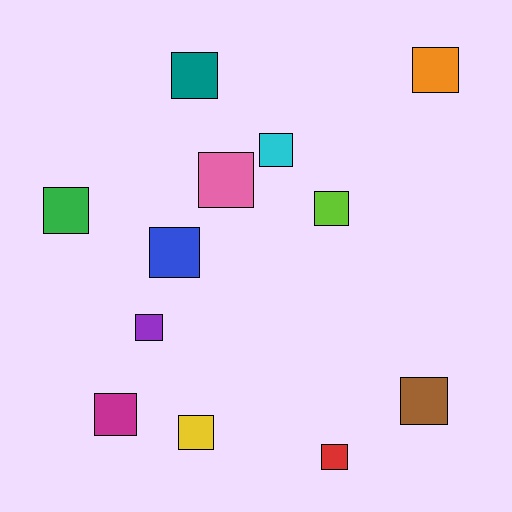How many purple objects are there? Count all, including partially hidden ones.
There is 1 purple object.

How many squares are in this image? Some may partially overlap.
There are 12 squares.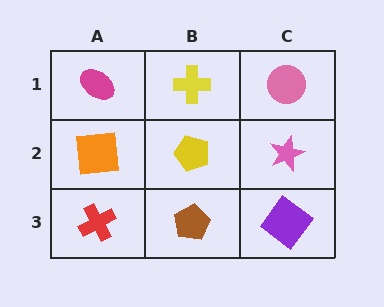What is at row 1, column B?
A yellow cross.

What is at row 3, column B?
A brown pentagon.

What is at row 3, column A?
A red cross.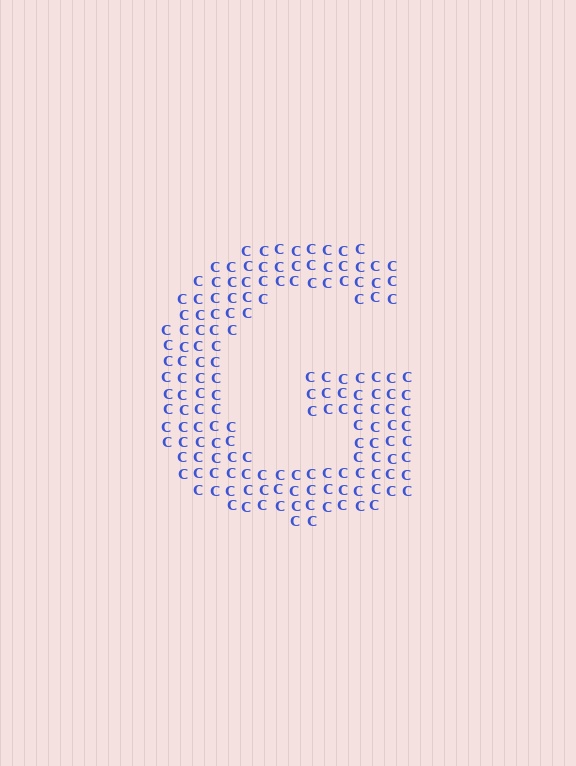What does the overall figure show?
The overall figure shows the letter G.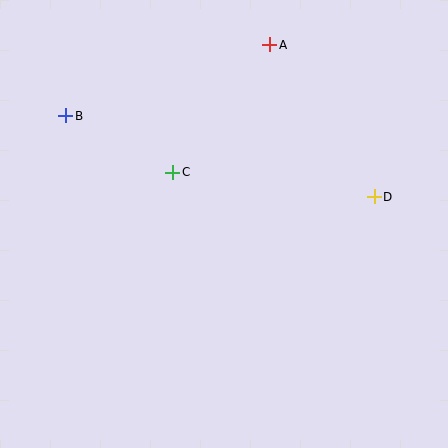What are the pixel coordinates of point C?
Point C is at (173, 172).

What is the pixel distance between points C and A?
The distance between C and A is 160 pixels.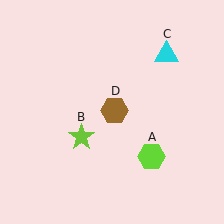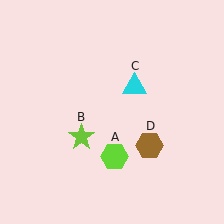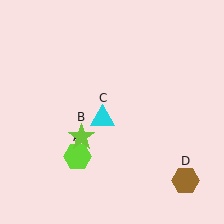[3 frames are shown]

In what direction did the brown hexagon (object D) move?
The brown hexagon (object D) moved down and to the right.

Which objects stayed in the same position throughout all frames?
Lime star (object B) remained stationary.